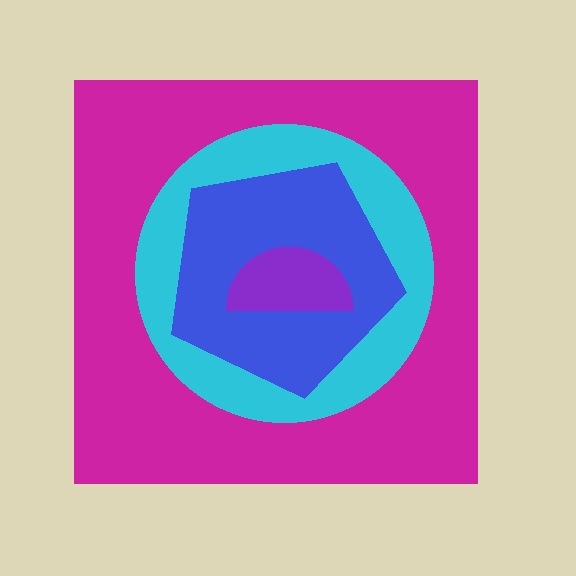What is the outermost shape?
The magenta square.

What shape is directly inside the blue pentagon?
The purple semicircle.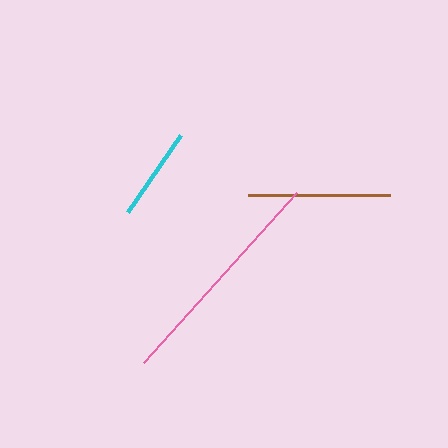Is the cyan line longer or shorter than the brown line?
The brown line is longer than the cyan line.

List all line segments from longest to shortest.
From longest to shortest: pink, brown, cyan.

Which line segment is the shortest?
The cyan line is the shortest at approximately 94 pixels.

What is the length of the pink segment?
The pink segment is approximately 228 pixels long.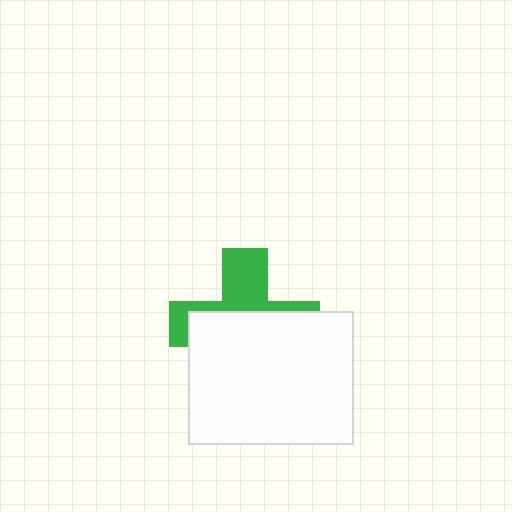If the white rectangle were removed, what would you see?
You would see the complete green cross.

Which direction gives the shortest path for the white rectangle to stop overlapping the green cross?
Moving down gives the shortest separation.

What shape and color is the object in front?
The object in front is a white rectangle.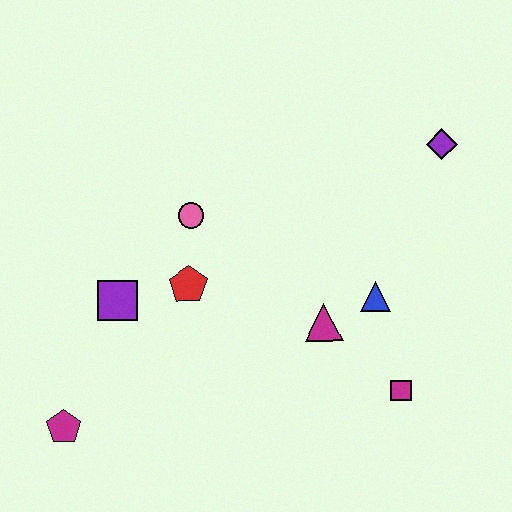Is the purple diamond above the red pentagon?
Yes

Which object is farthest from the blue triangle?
The magenta pentagon is farthest from the blue triangle.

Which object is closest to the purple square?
The red pentagon is closest to the purple square.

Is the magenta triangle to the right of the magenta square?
No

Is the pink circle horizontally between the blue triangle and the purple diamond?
No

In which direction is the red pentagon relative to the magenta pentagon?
The red pentagon is above the magenta pentagon.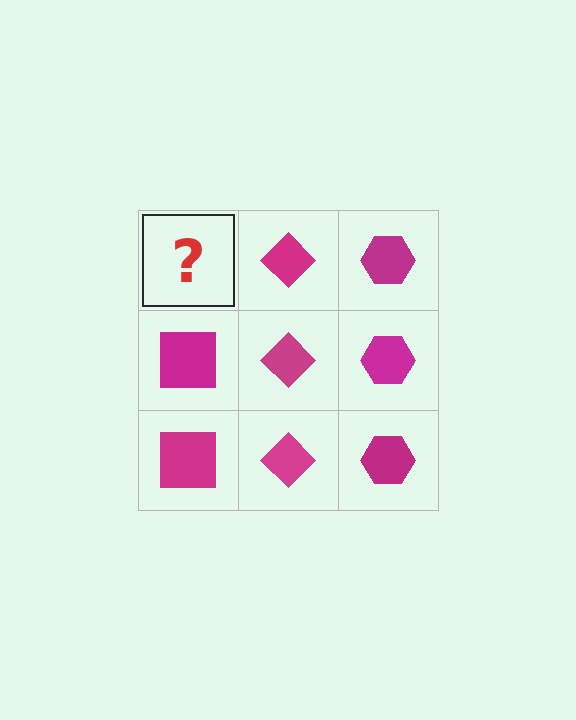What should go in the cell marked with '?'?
The missing cell should contain a magenta square.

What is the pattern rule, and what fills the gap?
The rule is that each column has a consistent shape. The gap should be filled with a magenta square.